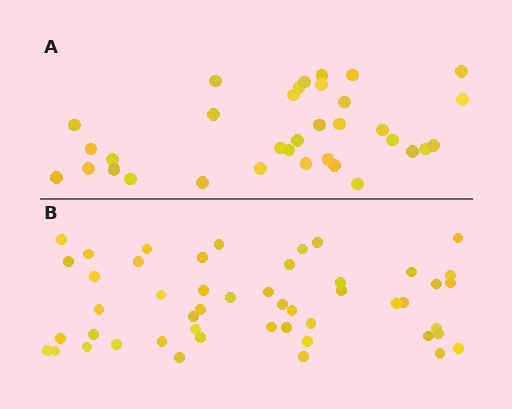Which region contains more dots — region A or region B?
Region B (the bottom region) has more dots.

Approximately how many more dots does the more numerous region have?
Region B has approximately 15 more dots than region A.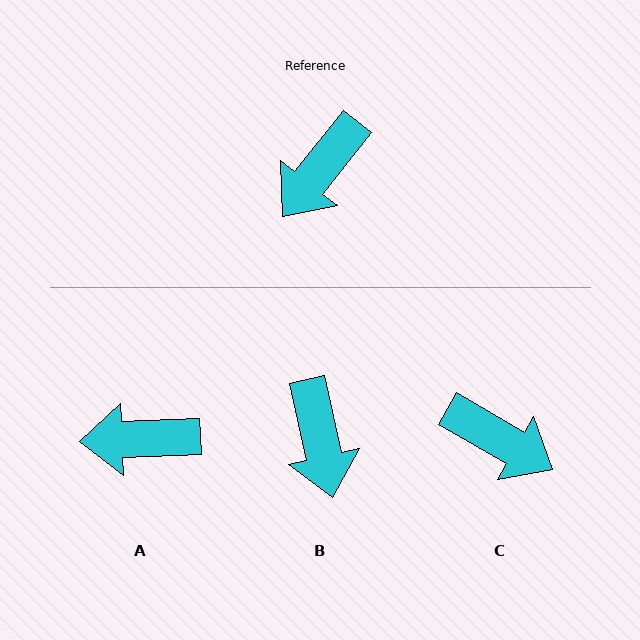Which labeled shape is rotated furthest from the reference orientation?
C, about 98 degrees away.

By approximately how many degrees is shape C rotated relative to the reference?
Approximately 98 degrees counter-clockwise.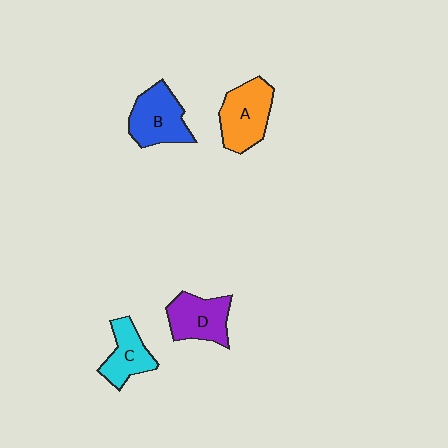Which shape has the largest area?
Shape A (orange).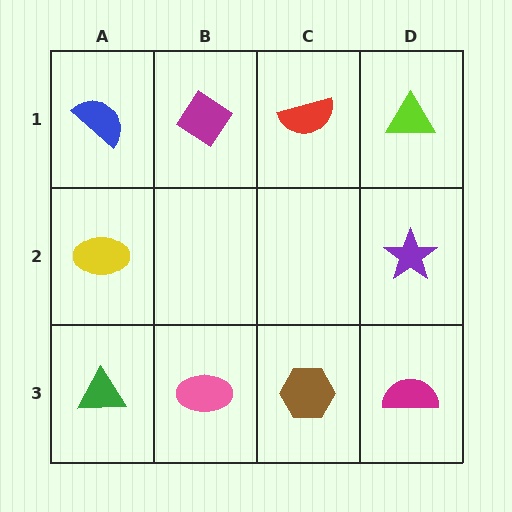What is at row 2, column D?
A purple star.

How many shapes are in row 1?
4 shapes.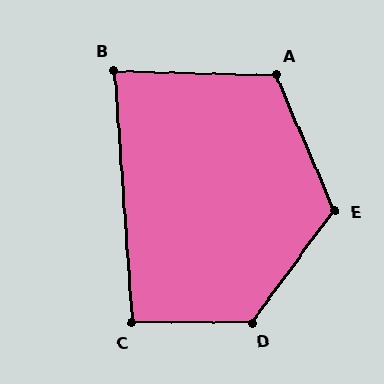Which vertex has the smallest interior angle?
B, at approximately 84 degrees.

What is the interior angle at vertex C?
Approximately 94 degrees (approximately right).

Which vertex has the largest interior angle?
D, at approximately 126 degrees.